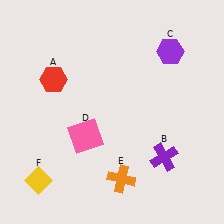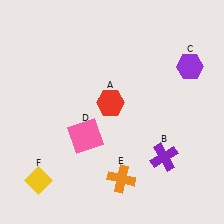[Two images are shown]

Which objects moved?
The objects that moved are: the red hexagon (A), the purple hexagon (C).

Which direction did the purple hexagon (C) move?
The purple hexagon (C) moved right.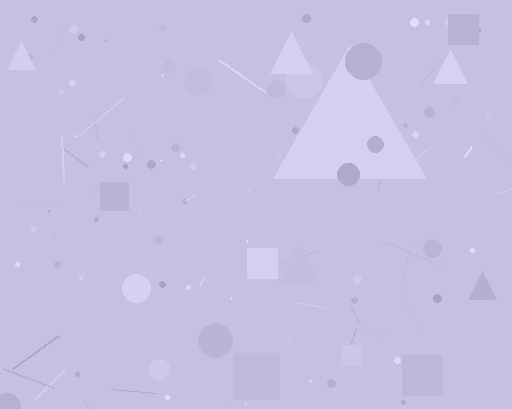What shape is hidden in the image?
A triangle is hidden in the image.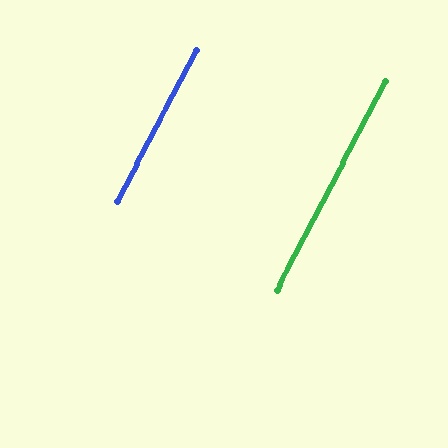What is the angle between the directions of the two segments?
Approximately 0 degrees.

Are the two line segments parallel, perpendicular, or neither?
Parallel — their directions differ by only 0.3°.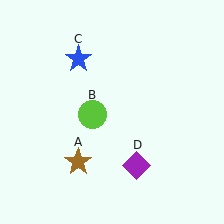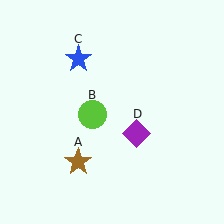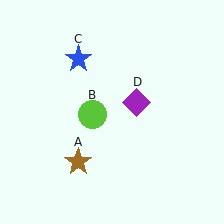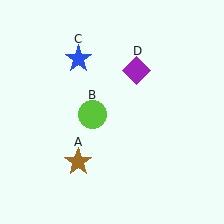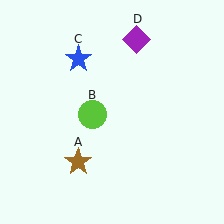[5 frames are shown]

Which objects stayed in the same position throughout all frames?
Brown star (object A) and lime circle (object B) and blue star (object C) remained stationary.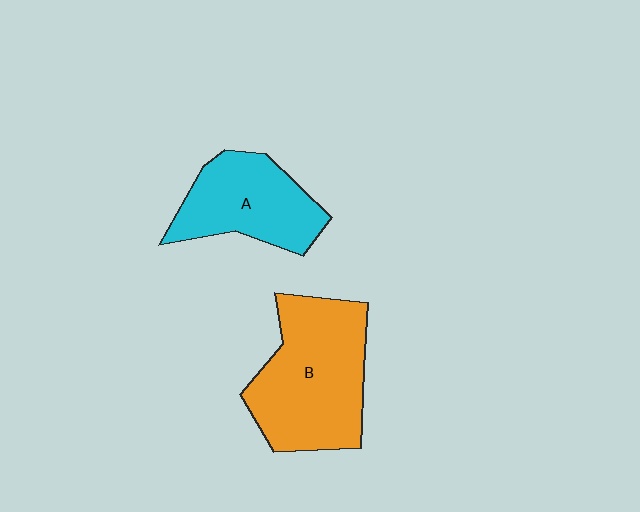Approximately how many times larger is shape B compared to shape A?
Approximately 1.4 times.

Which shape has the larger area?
Shape B (orange).